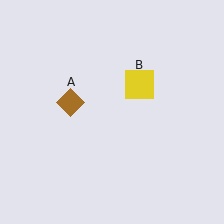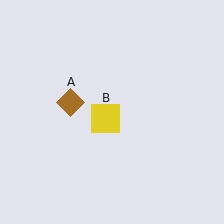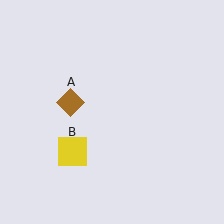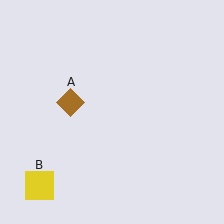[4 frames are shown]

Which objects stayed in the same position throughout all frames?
Brown diamond (object A) remained stationary.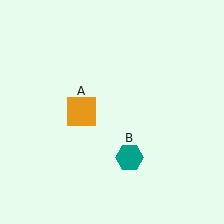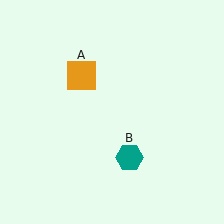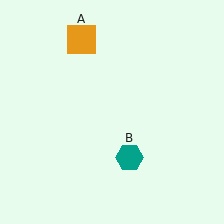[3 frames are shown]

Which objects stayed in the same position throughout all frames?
Teal hexagon (object B) remained stationary.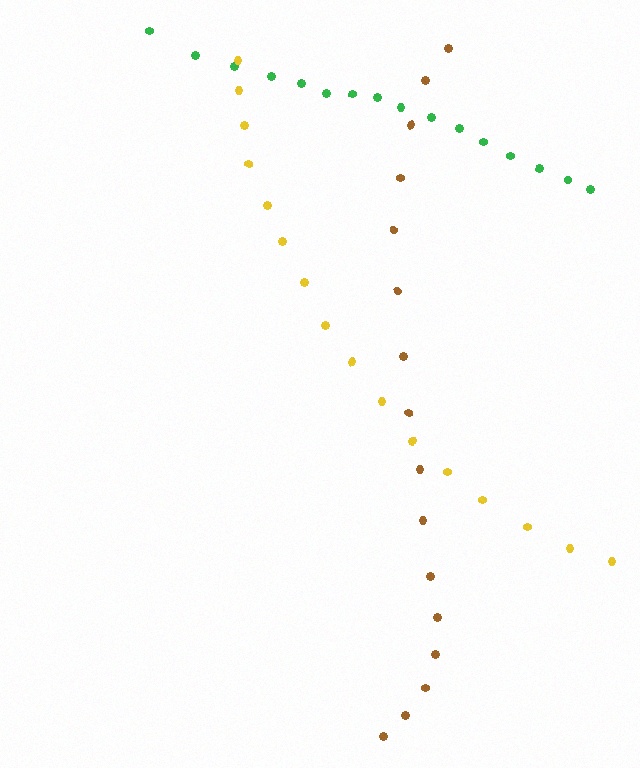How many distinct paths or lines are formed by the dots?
There are 3 distinct paths.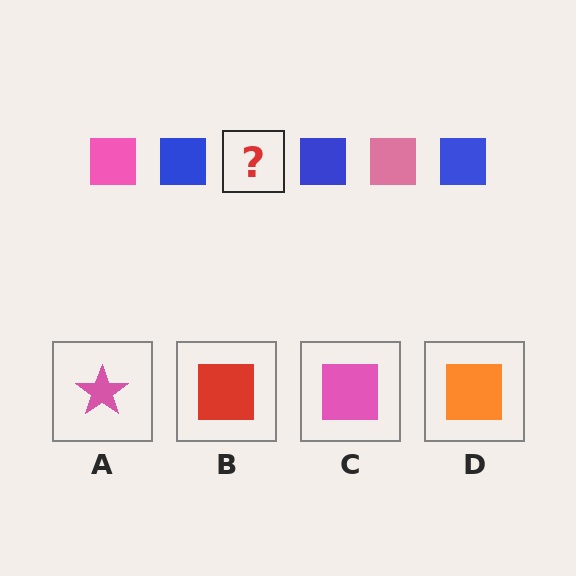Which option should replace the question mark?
Option C.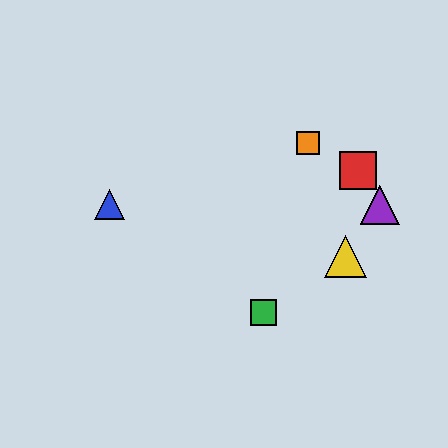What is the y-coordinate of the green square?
The green square is at y≈312.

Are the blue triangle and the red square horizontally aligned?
No, the blue triangle is at y≈205 and the red square is at y≈170.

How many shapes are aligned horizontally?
2 shapes (the blue triangle, the purple triangle) are aligned horizontally.